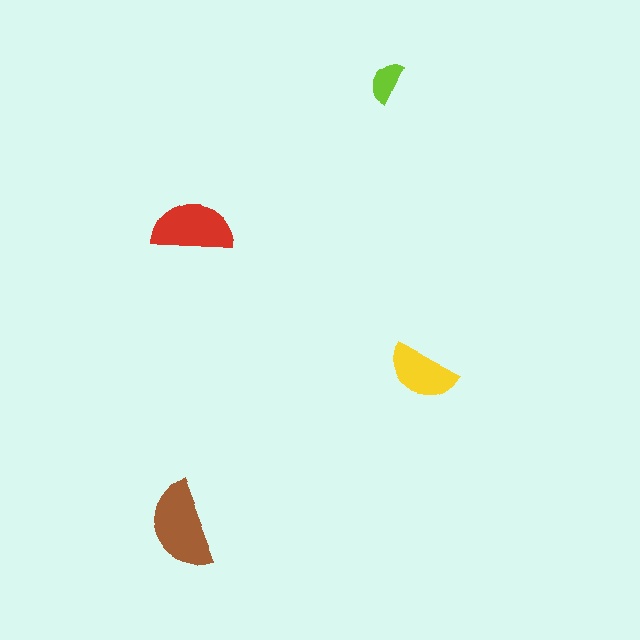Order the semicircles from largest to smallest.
the brown one, the red one, the yellow one, the lime one.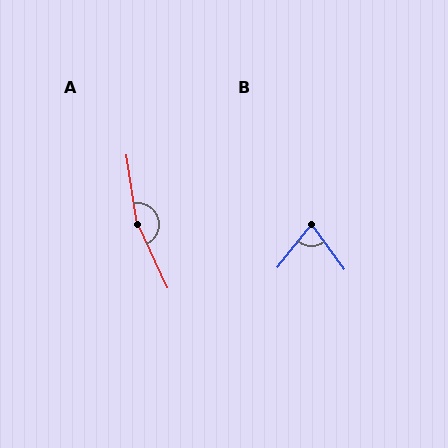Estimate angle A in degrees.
Approximately 163 degrees.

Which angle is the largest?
A, at approximately 163 degrees.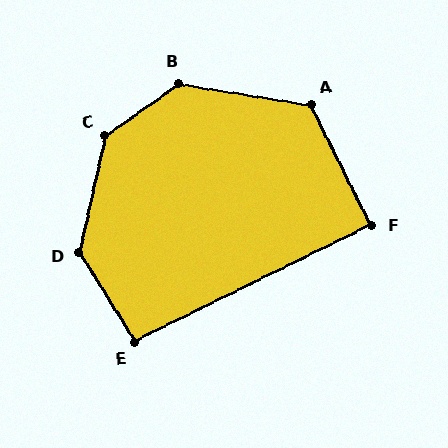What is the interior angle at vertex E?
Approximately 96 degrees (obtuse).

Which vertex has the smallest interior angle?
F, at approximately 90 degrees.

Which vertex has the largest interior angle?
C, at approximately 138 degrees.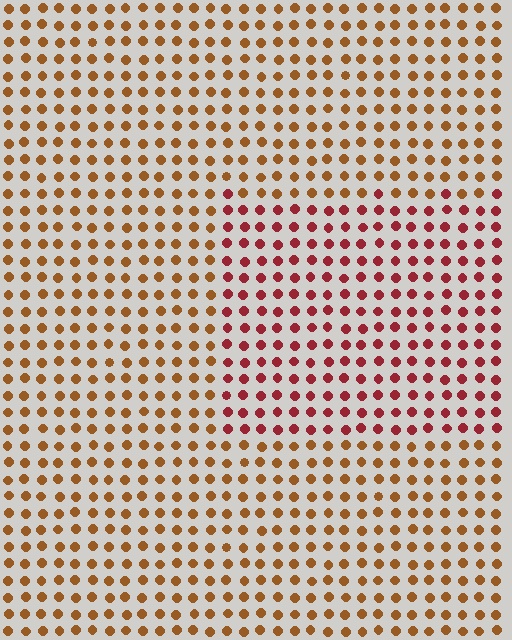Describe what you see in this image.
The image is filled with small brown elements in a uniform arrangement. A rectangle-shaped region is visible where the elements are tinted to a slightly different hue, forming a subtle color boundary.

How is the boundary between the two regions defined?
The boundary is defined purely by a slight shift in hue (about 37 degrees). Spacing, size, and orientation are identical on both sides.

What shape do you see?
I see a rectangle.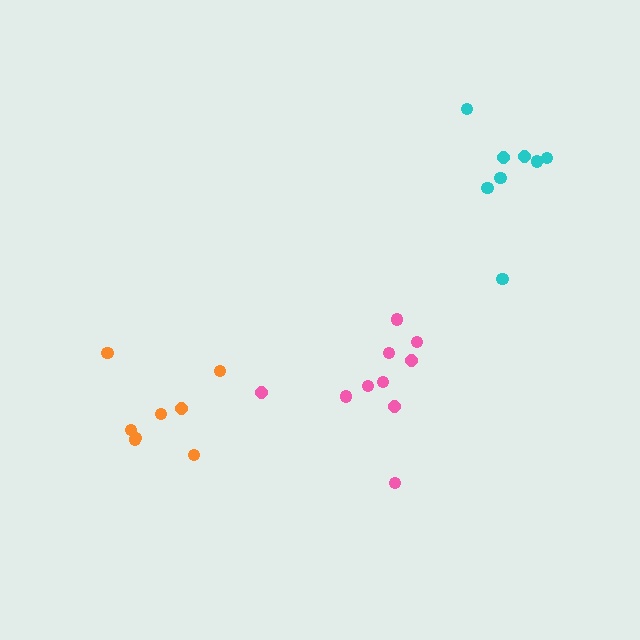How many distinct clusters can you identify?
There are 3 distinct clusters.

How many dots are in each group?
Group 1: 8 dots, Group 2: 8 dots, Group 3: 10 dots (26 total).